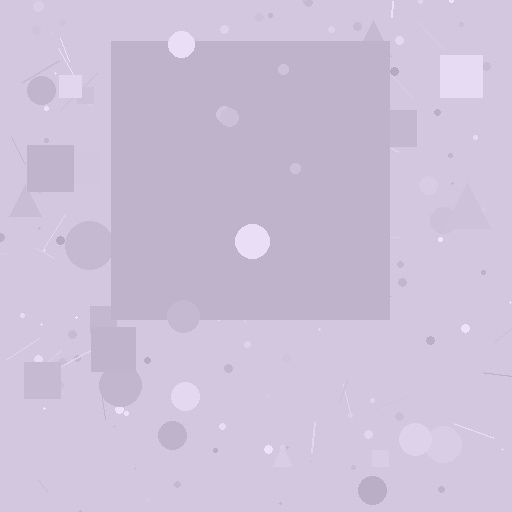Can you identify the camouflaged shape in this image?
The camouflaged shape is a square.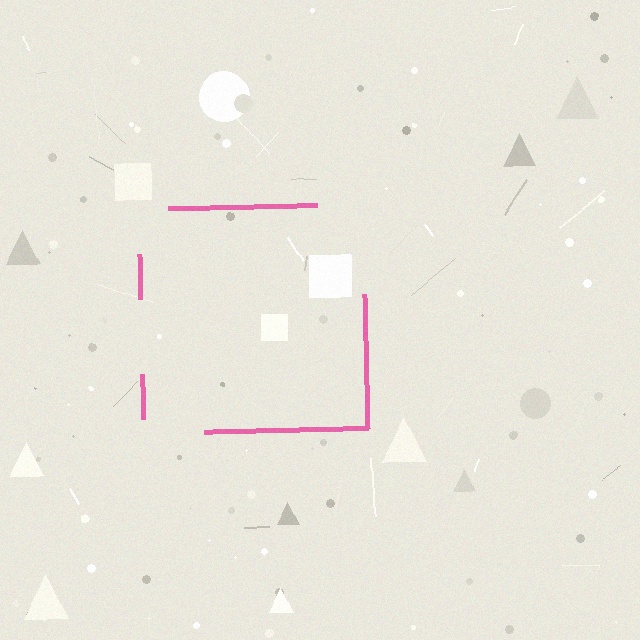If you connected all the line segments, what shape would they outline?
They would outline a square.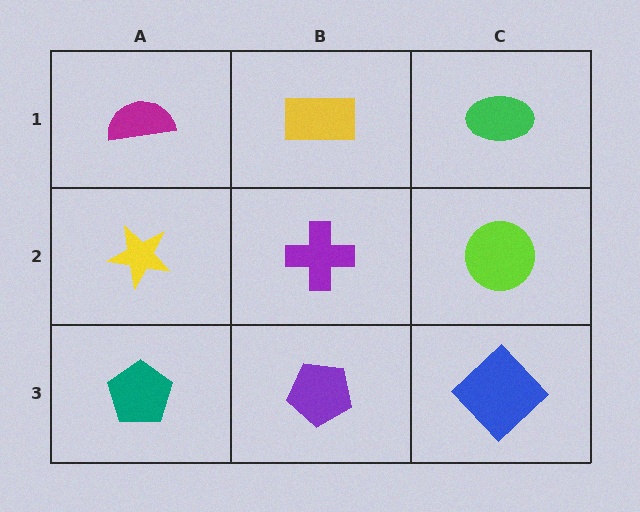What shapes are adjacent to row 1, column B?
A purple cross (row 2, column B), a magenta semicircle (row 1, column A), a green ellipse (row 1, column C).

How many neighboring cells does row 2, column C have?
3.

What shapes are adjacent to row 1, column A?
A yellow star (row 2, column A), a yellow rectangle (row 1, column B).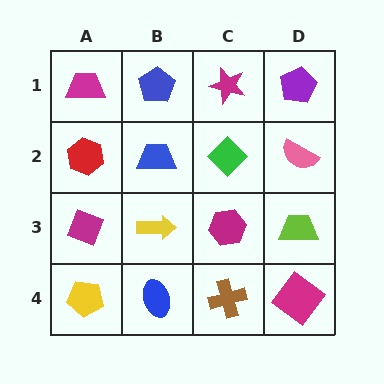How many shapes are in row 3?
4 shapes.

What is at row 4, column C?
A brown cross.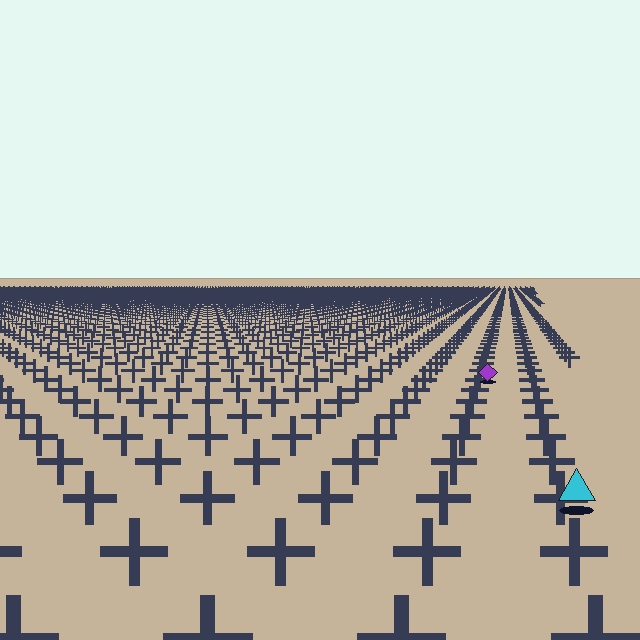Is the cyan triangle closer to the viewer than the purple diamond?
Yes. The cyan triangle is closer — you can tell from the texture gradient: the ground texture is coarser near it.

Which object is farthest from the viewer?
The purple diamond is farthest from the viewer. It appears smaller and the ground texture around it is denser.